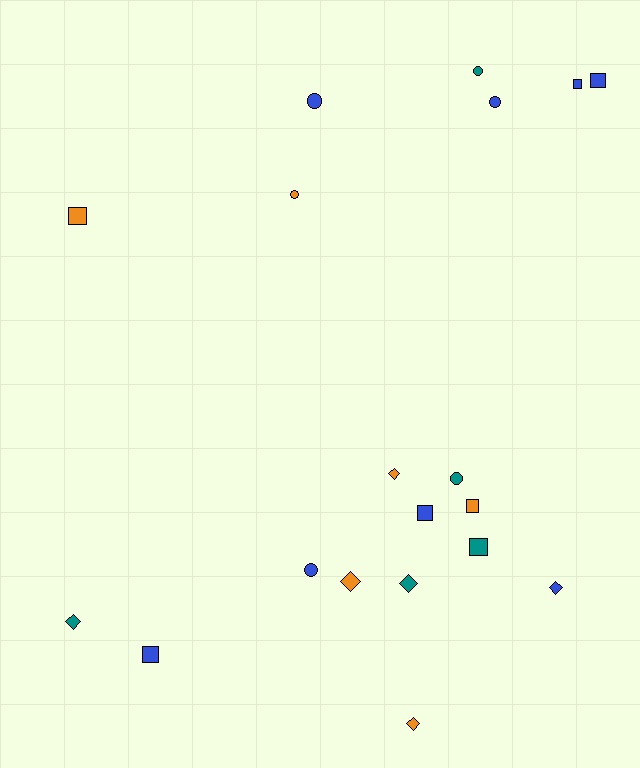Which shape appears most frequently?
Square, with 7 objects.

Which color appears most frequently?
Blue, with 8 objects.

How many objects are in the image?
There are 19 objects.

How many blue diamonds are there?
There is 1 blue diamond.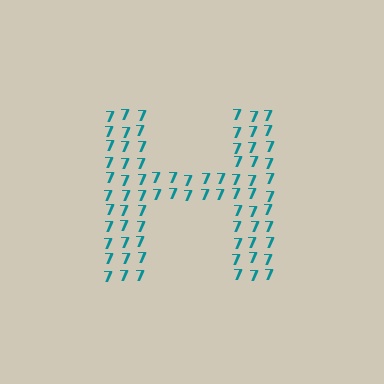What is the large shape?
The large shape is the letter H.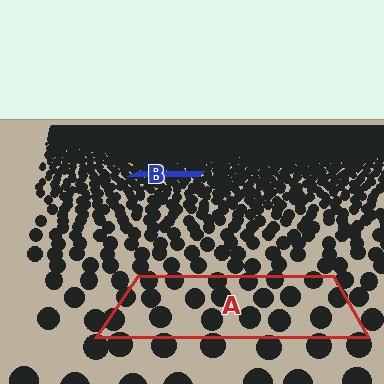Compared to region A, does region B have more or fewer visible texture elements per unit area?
Region B has more texture elements per unit area — they are packed more densely because it is farther away.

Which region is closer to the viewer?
Region A is closer. The texture elements there are larger and more spread out.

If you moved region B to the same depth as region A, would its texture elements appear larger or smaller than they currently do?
They would appear larger. At a closer depth, the same texture elements are projected at a bigger on-screen size.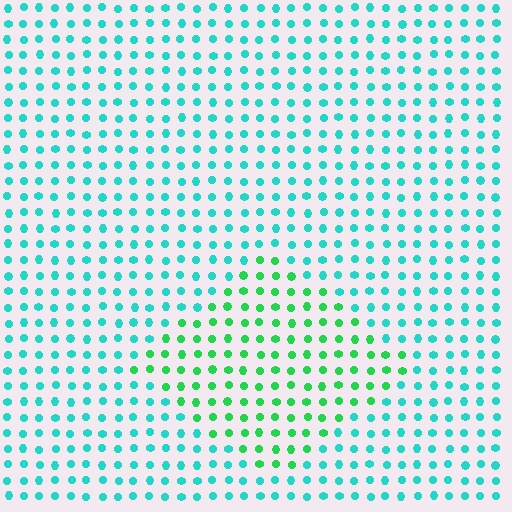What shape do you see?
I see a diamond.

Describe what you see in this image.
The image is filled with small cyan elements in a uniform arrangement. A diamond-shaped region is visible where the elements are tinted to a slightly different hue, forming a subtle color boundary.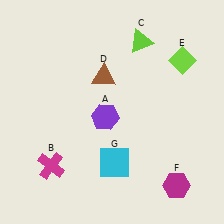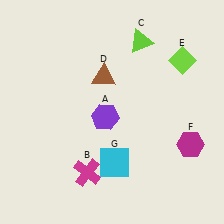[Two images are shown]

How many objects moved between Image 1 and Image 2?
2 objects moved between the two images.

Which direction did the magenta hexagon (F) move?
The magenta hexagon (F) moved up.